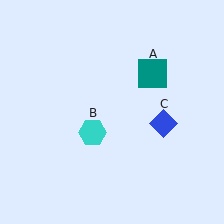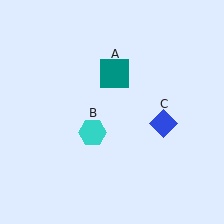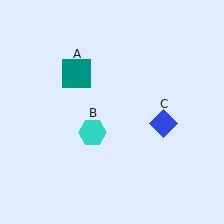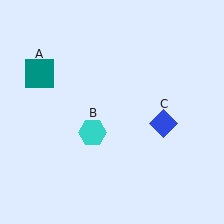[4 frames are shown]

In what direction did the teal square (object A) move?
The teal square (object A) moved left.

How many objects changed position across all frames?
1 object changed position: teal square (object A).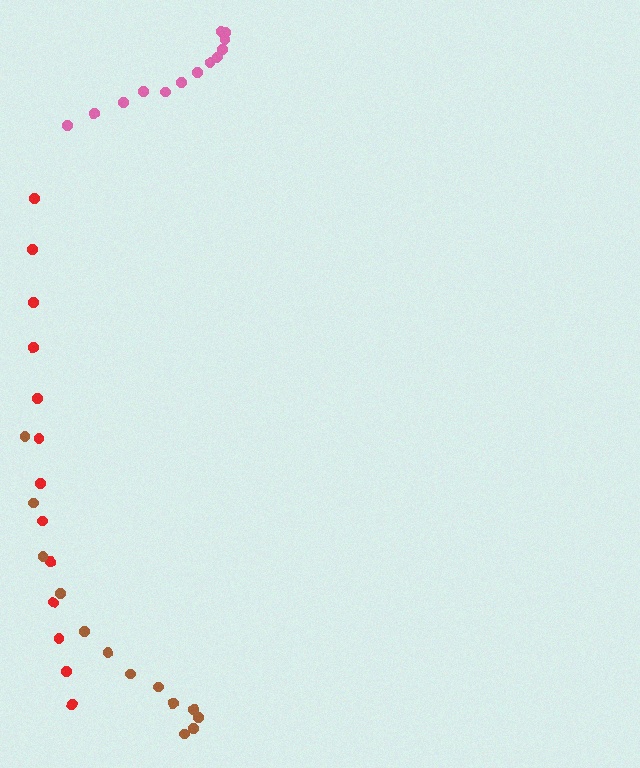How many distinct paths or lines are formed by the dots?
There are 3 distinct paths.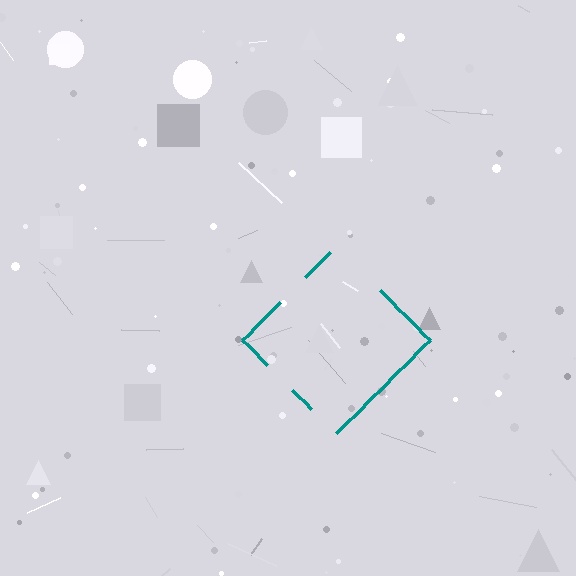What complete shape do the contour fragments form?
The contour fragments form a diamond.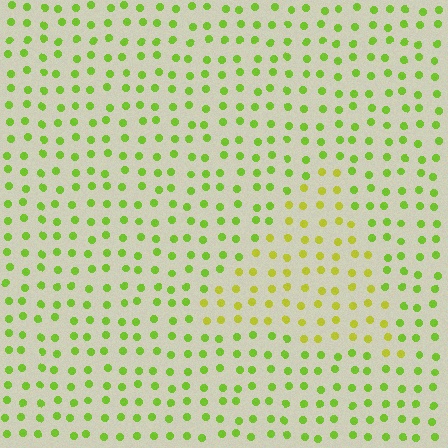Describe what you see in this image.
The image is filled with small lime elements in a uniform arrangement. A triangle-shaped region is visible where the elements are tinted to a slightly different hue, forming a subtle color boundary.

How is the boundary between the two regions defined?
The boundary is defined purely by a slight shift in hue (about 28 degrees). Spacing, size, and orientation are identical on both sides.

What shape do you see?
I see a triangle.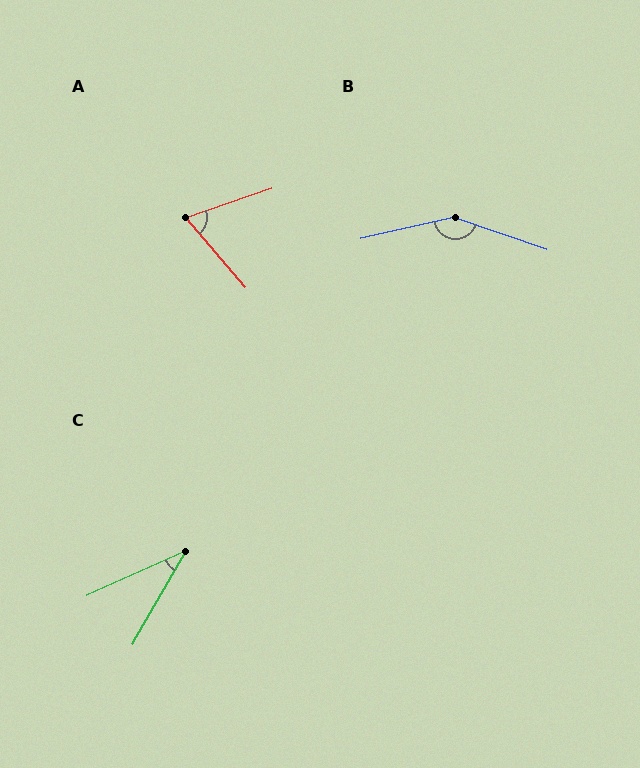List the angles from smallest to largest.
C (36°), A (69°), B (148°).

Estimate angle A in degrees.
Approximately 69 degrees.